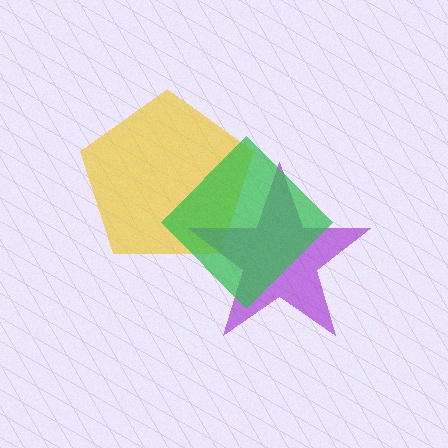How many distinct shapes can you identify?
There are 3 distinct shapes: a yellow pentagon, a purple star, a green diamond.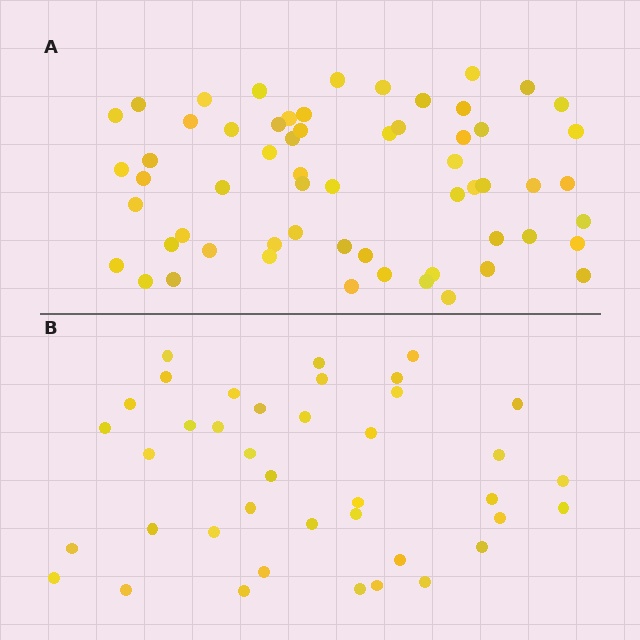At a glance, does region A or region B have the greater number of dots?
Region A (the top region) has more dots.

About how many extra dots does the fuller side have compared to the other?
Region A has approximately 20 more dots than region B.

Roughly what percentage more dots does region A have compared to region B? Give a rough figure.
About 50% more.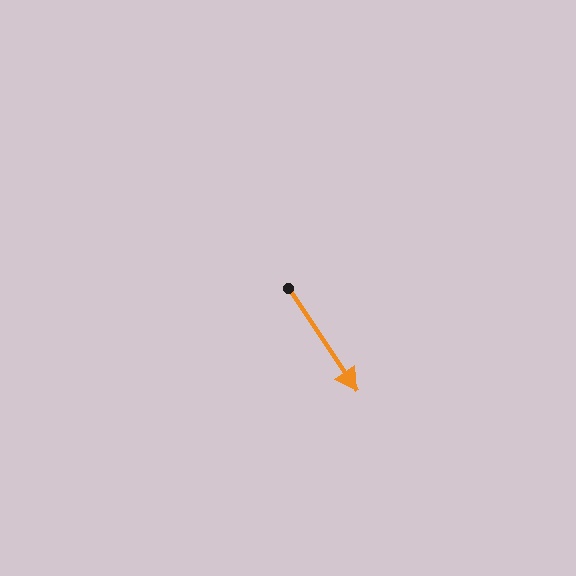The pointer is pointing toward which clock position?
Roughly 5 o'clock.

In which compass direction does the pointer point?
Southeast.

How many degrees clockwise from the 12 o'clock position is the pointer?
Approximately 146 degrees.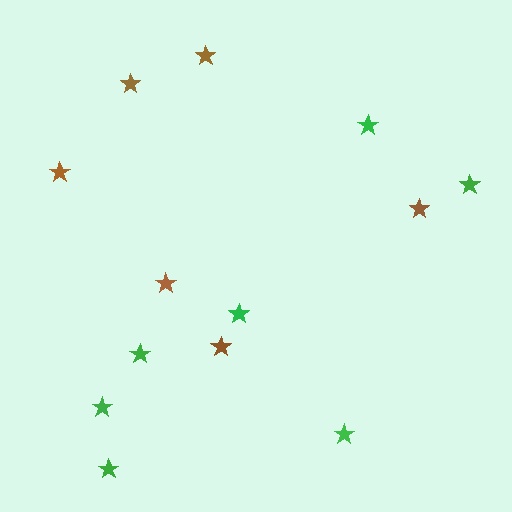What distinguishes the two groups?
There are 2 groups: one group of green stars (7) and one group of brown stars (6).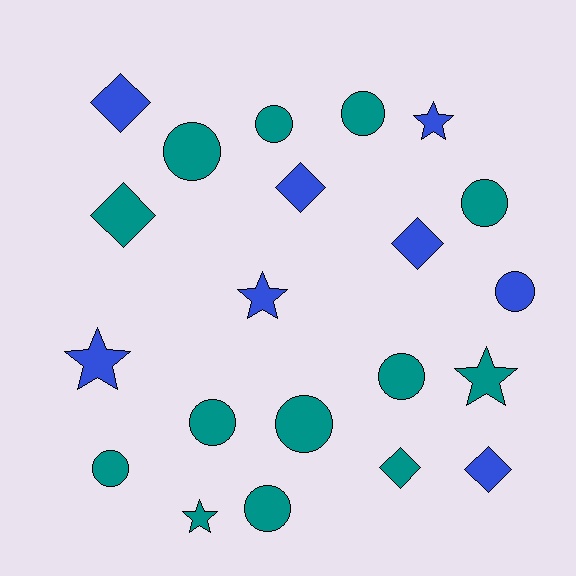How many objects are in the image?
There are 21 objects.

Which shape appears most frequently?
Circle, with 10 objects.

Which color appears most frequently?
Teal, with 13 objects.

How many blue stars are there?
There are 3 blue stars.